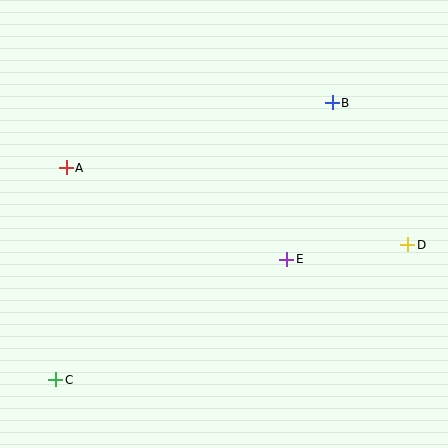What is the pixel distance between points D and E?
The distance between D and E is 121 pixels.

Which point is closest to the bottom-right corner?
Point D is closest to the bottom-right corner.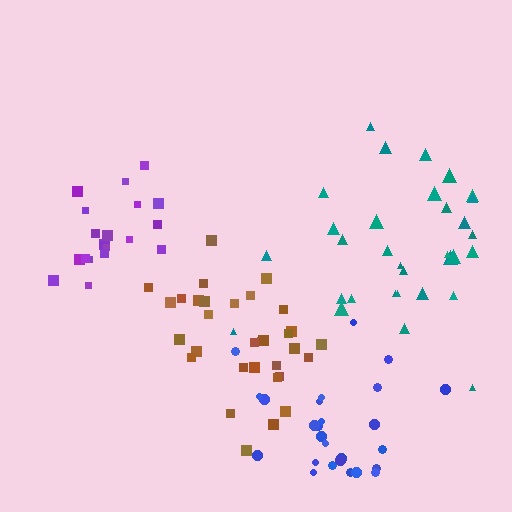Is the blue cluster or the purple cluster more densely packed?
Purple.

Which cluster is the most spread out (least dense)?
Teal.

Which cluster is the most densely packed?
Purple.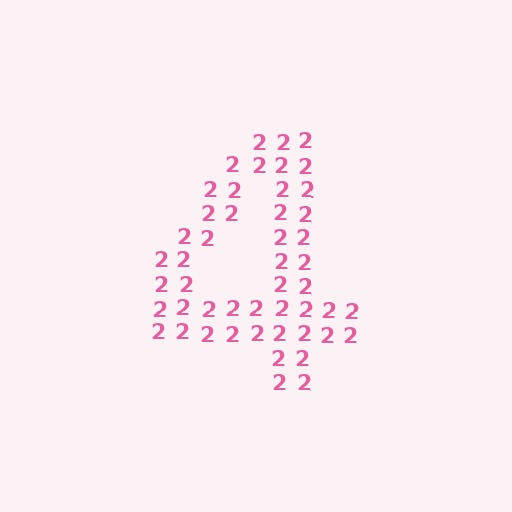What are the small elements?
The small elements are digit 2's.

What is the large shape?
The large shape is the digit 4.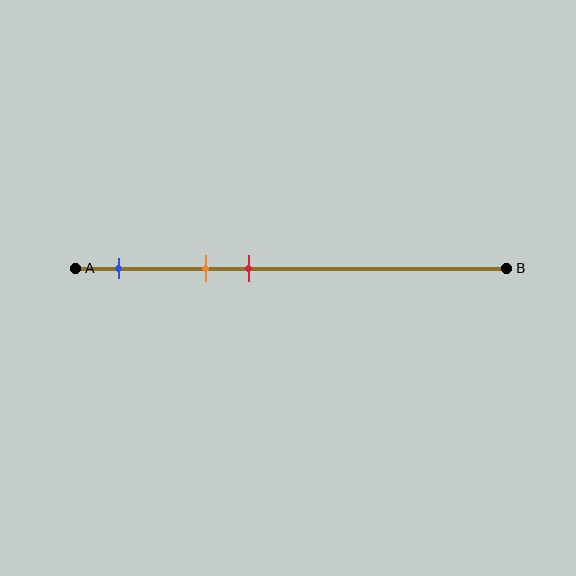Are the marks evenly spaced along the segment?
Yes, the marks are approximately evenly spaced.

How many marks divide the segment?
There are 3 marks dividing the segment.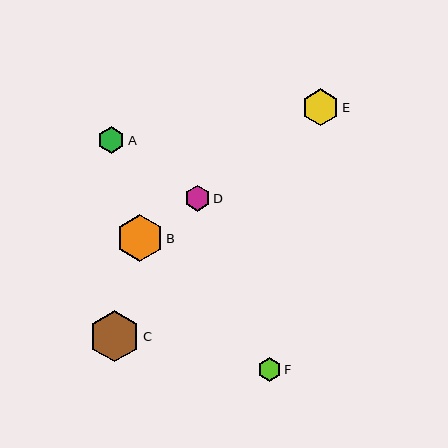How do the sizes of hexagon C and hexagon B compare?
Hexagon C and hexagon B are approximately the same size.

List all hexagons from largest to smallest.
From largest to smallest: C, B, E, A, D, F.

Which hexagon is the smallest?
Hexagon F is the smallest with a size of approximately 23 pixels.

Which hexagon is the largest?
Hexagon C is the largest with a size of approximately 51 pixels.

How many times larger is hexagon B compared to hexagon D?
Hexagon B is approximately 1.8 times the size of hexagon D.